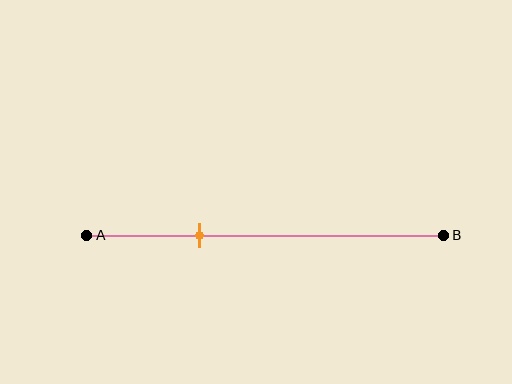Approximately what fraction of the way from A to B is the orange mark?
The orange mark is approximately 30% of the way from A to B.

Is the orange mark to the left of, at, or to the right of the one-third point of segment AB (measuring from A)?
The orange mark is approximately at the one-third point of segment AB.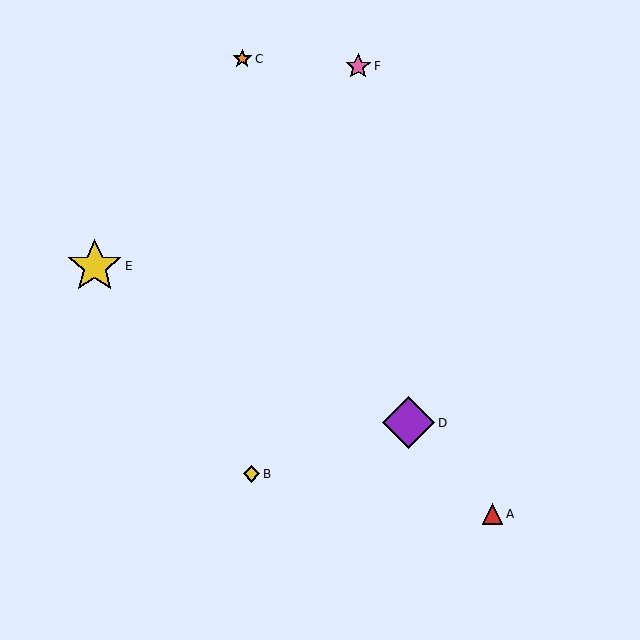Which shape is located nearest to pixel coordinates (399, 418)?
The purple diamond (labeled D) at (409, 423) is nearest to that location.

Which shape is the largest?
The yellow star (labeled E) is the largest.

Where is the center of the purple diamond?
The center of the purple diamond is at (409, 423).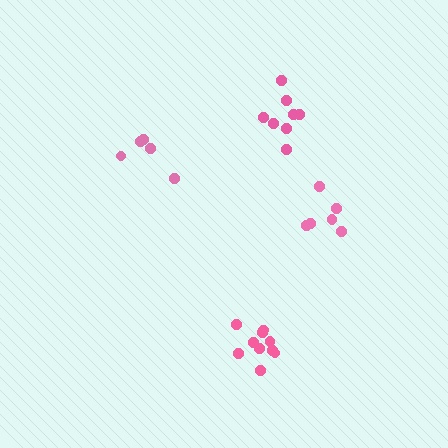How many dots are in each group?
Group 1: 6 dots, Group 2: 10 dots, Group 3: 8 dots, Group 4: 5 dots (29 total).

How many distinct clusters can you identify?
There are 4 distinct clusters.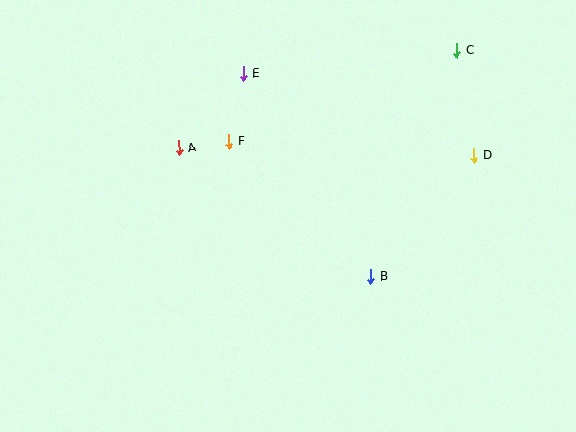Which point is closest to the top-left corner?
Point A is closest to the top-left corner.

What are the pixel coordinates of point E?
Point E is at (243, 74).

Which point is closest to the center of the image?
Point F at (229, 142) is closest to the center.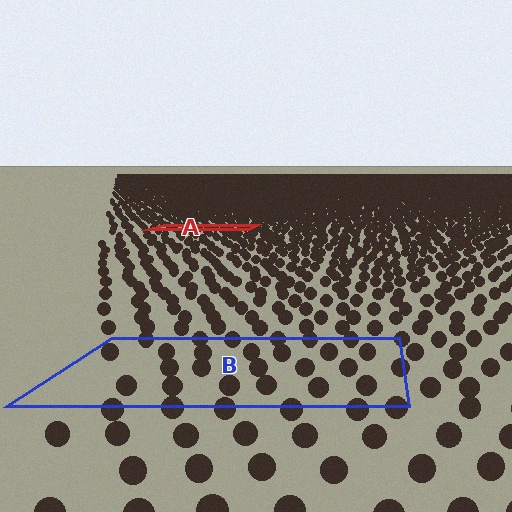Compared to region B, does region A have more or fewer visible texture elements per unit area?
Region A has more texture elements per unit area — they are packed more densely because it is farther away.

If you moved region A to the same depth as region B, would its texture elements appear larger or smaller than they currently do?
They would appear larger. At a closer depth, the same texture elements are projected at a bigger on-screen size.